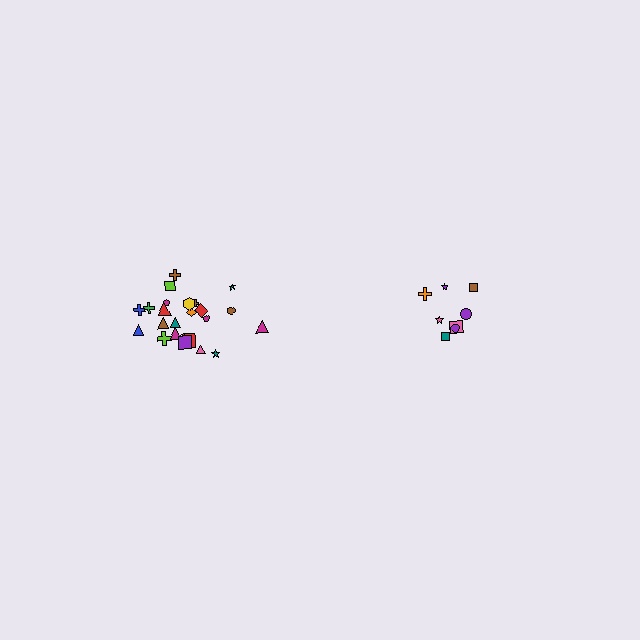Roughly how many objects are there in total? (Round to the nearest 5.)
Roughly 35 objects in total.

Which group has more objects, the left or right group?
The left group.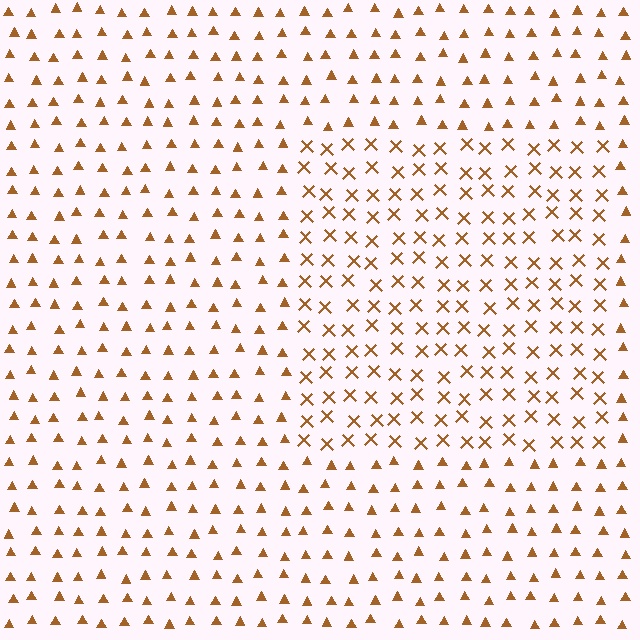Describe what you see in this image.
The image is filled with small brown elements arranged in a uniform grid. A rectangle-shaped region contains X marks, while the surrounding area contains triangles. The boundary is defined purely by the change in element shape.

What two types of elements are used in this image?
The image uses X marks inside the rectangle region and triangles outside it.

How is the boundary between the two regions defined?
The boundary is defined by a change in element shape: X marks inside vs. triangles outside. All elements share the same color and spacing.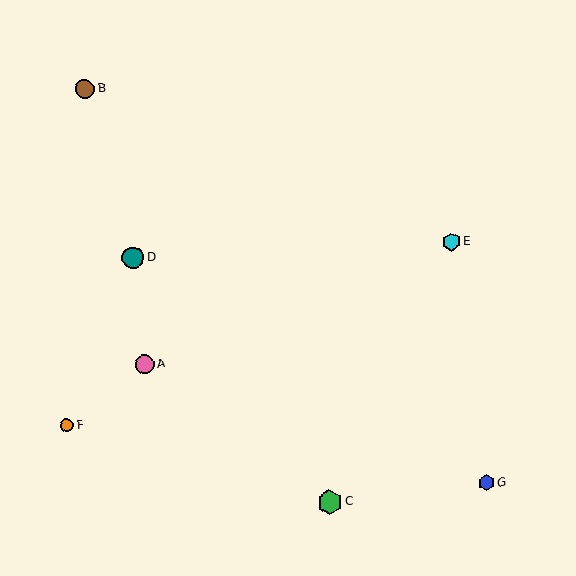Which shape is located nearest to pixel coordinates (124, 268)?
The teal circle (labeled D) at (133, 258) is nearest to that location.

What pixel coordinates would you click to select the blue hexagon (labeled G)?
Click at (487, 483) to select the blue hexagon G.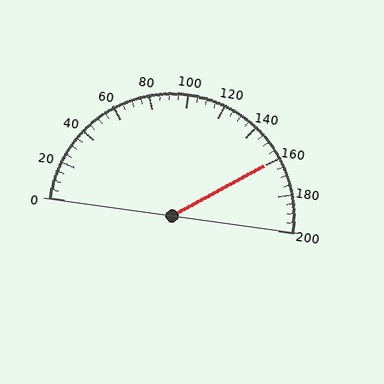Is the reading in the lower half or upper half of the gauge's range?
The reading is in the upper half of the range (0 to 200).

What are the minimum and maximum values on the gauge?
The gauge ranges from 0 to 200.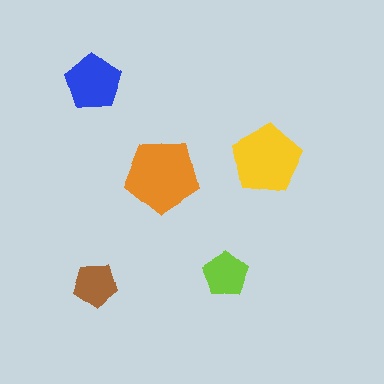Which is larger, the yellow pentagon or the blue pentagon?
The yellow one.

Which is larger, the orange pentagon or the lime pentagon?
The orange one.